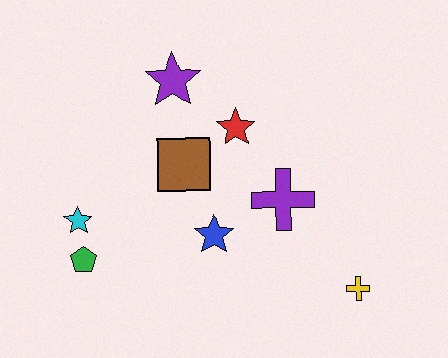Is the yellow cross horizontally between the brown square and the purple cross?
No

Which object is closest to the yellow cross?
The purple cross is closest to the yellow cross.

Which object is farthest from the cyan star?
The yellow cross is farthest from the cyan star.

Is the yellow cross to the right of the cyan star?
Yes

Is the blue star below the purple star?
Yes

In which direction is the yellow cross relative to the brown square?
The yellow cross is to the right of the brown square.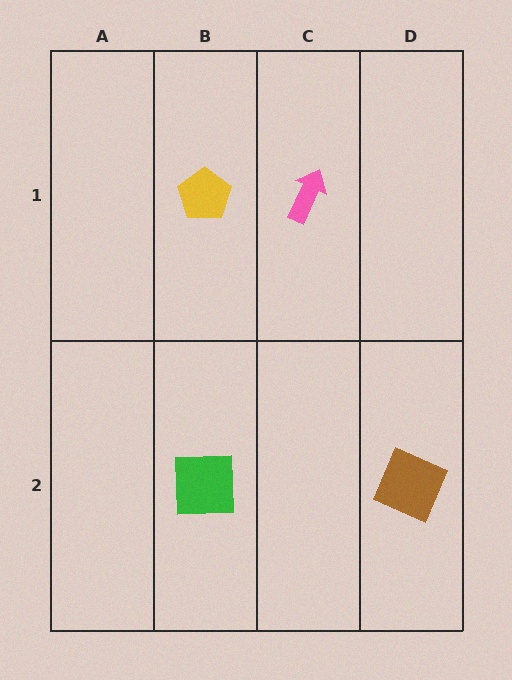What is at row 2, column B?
A green square.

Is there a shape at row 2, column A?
No, that cell is empty.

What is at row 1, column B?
A yellow pentagon.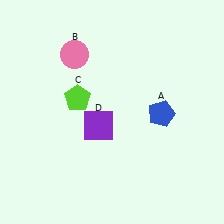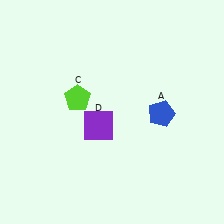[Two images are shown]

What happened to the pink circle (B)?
The pink circle (B) was removed in Image 2. It was in the top-left area of Image 1.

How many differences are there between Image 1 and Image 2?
There is 1 difference between the two images.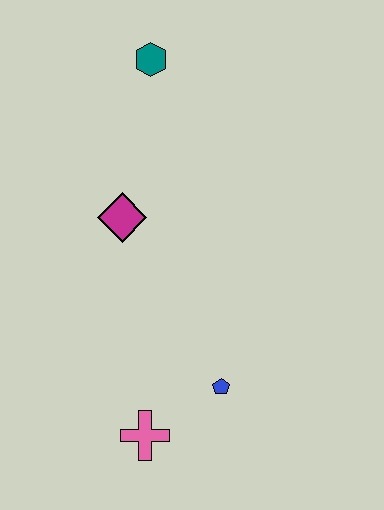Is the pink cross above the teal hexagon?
No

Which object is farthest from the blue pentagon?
The teal hexagon is farthest from the blue pentagon.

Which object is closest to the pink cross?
The blue pentagon is closest to the pink cross.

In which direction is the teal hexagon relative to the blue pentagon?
The teal hexagon is above the blue pentagon.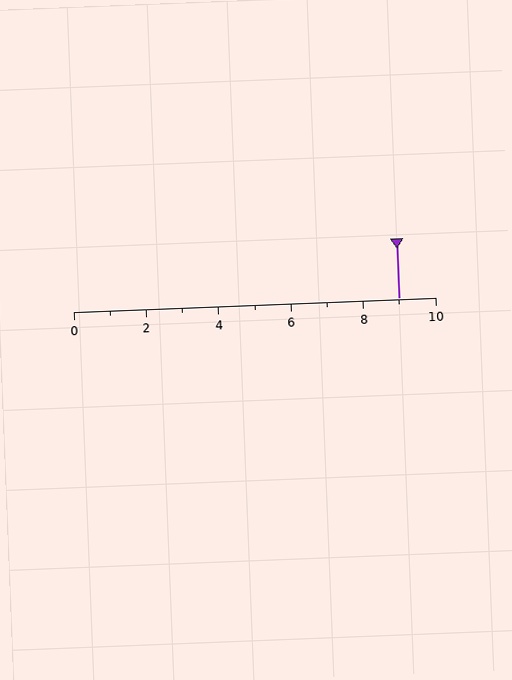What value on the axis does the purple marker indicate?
The marker indicates approximately 9.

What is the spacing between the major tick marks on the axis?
The major ticks are spaced 2 apart.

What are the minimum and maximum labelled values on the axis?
The axis runs from 0 to 10.